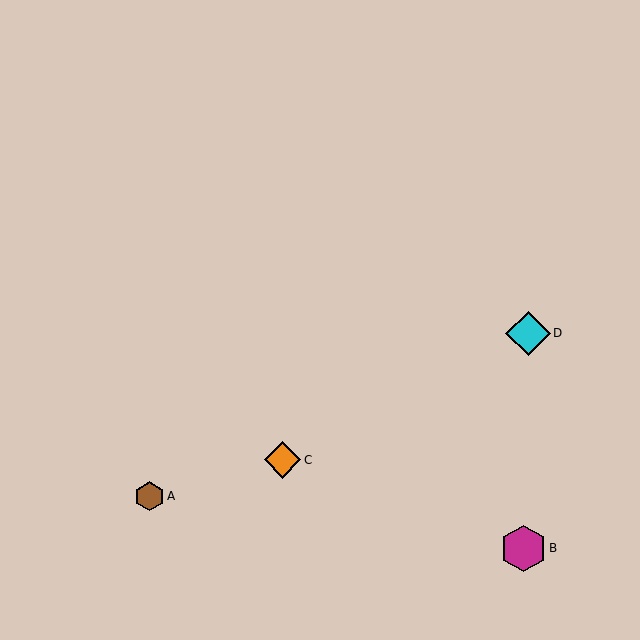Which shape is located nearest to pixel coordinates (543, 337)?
The cyan diamond (labeled D) at (528, 333) is nearest to that location.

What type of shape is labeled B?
Shape B is a magenta hexagon.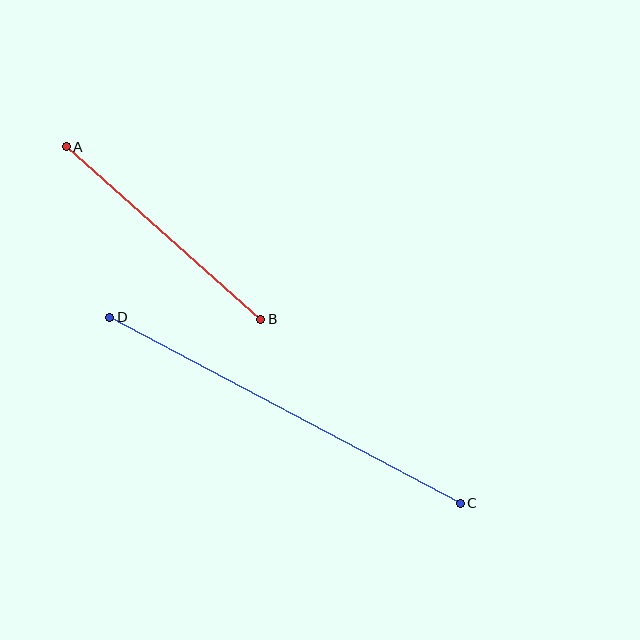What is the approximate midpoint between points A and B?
The midpoint is at approximately (164, 233) pixels.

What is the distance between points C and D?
The distance is approximately 397 pixels.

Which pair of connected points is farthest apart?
Points C and D are farthest apart.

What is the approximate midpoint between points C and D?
The midpoint is at approximately (285, 410) pixels.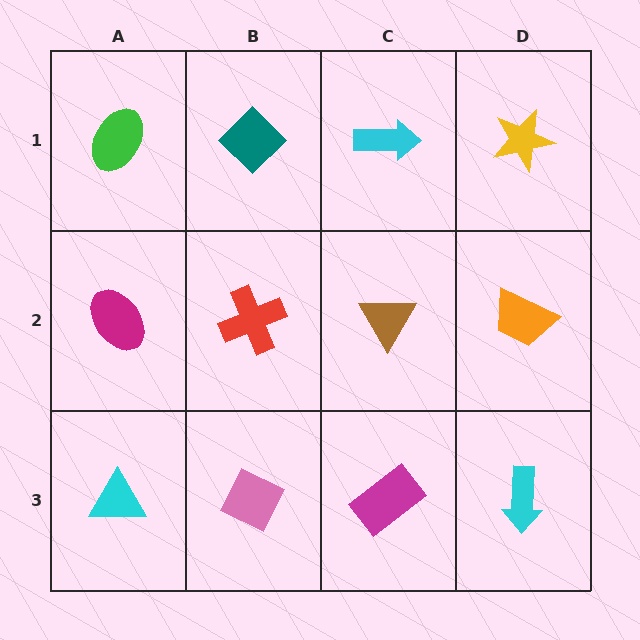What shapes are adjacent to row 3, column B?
A red cross (row 2, column B), a cyan triangle (row 3, column A), a magenta rectangle (row 3, column C).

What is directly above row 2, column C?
A cyan arrow.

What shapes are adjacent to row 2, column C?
A cyan arrow (row 1, column C), a magenta rectangle (row 3, column C), a red cross (row 2, column B), an orange trapezoid (row 2, column D).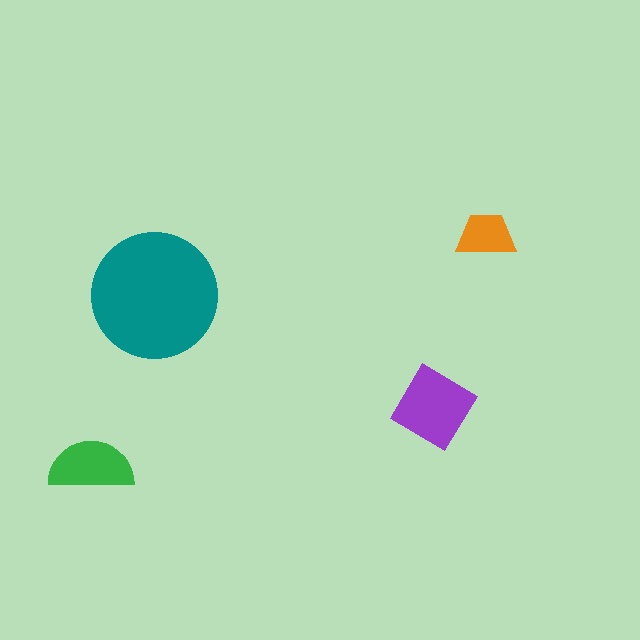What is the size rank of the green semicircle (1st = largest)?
3rd.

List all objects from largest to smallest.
The teal circle, the purple diamond, the green semicircle, the orange trapezoid.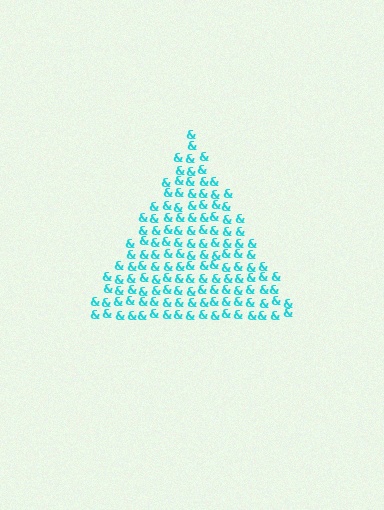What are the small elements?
The small elements are ampersands.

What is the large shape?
The large shape is a triangle.